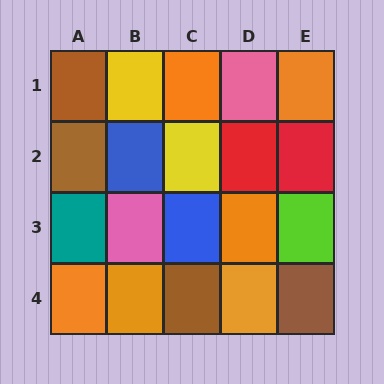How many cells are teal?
1 cell is teal.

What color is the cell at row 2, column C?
Yellow.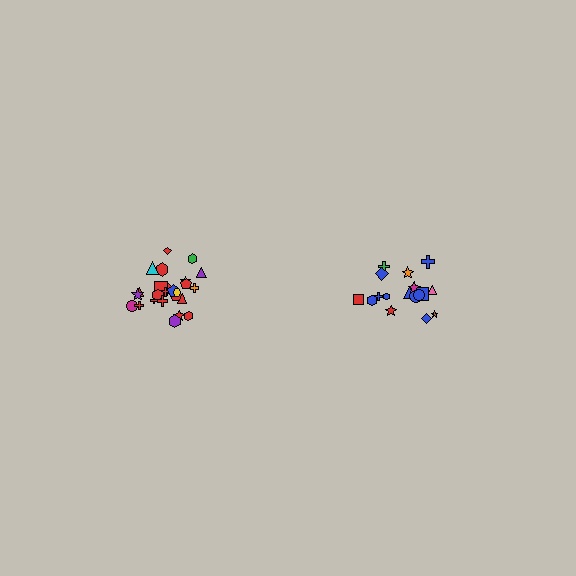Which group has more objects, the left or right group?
The left group.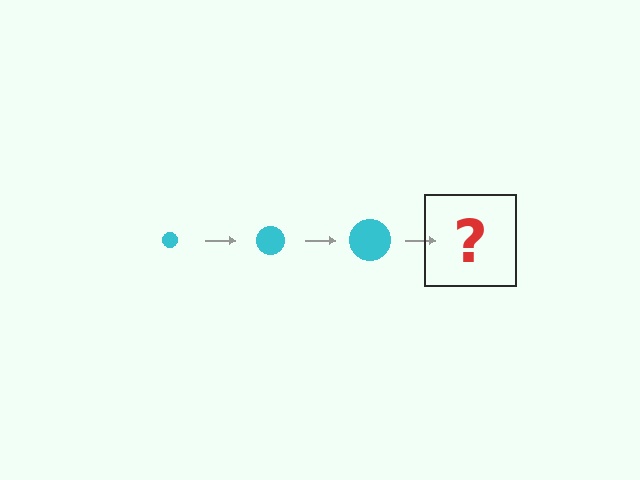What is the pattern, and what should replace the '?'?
The pattern is that the circle gets progressively larger each step. The '?' should be a cyan circle, larger than the previous one.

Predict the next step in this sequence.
The next step is a cyan circle, larger than the previous one.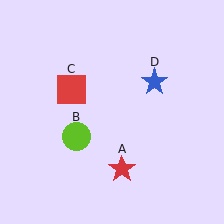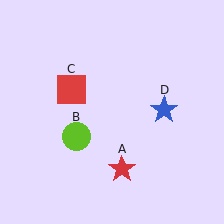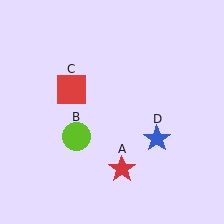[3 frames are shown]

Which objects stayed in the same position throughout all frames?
Red star (object A) and lime circle (object B) and red square (object C) remained stationary.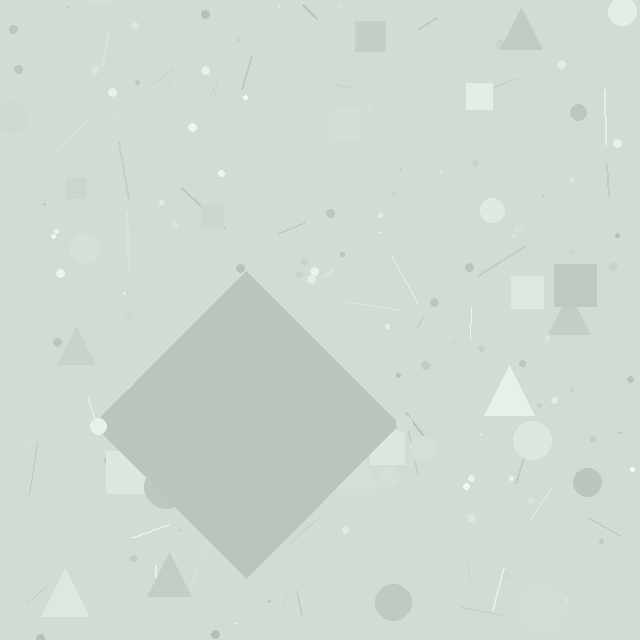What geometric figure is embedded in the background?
A diamond is embedded in the background.